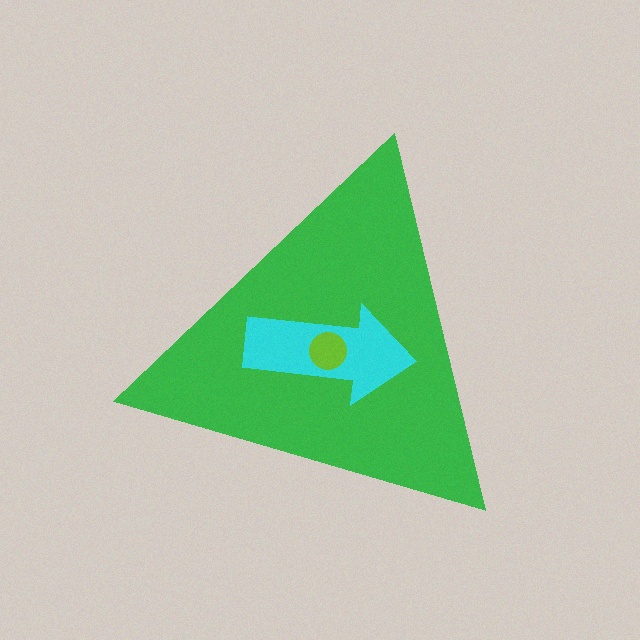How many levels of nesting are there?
3.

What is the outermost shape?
The green triangle.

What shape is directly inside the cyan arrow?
The lime circle.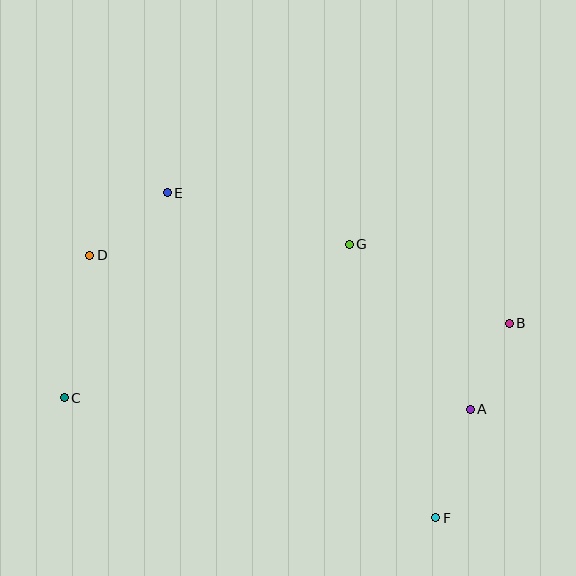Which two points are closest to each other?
Points A and B are closest to each other.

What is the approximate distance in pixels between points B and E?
The distance between B and E is approximately 366 pixels.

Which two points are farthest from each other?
Points B and C are farthest from each other.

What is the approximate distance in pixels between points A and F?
The distance between A and F is approximately 114 pixels.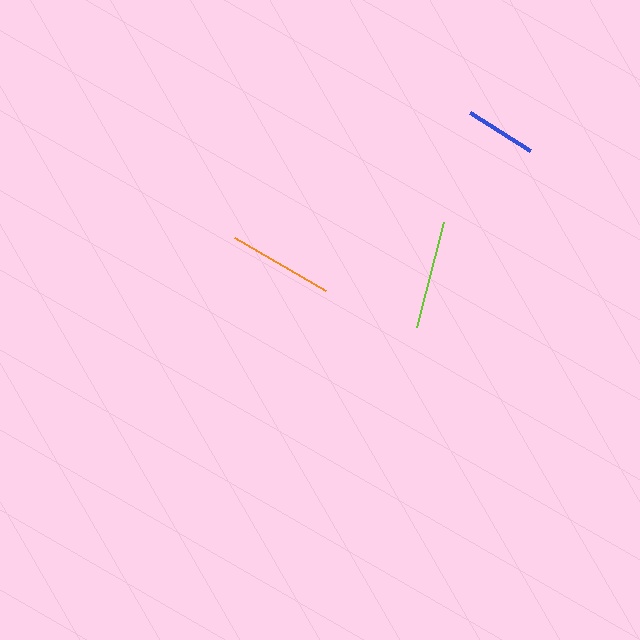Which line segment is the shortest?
The blue line is the shortest at approximately 71 pixels.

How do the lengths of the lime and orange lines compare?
The lime and orange lines are approximately the same length.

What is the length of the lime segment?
The lime segment is approximately 109 pixels long.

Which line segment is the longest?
The lime line is the longest at approximately 109 pixels.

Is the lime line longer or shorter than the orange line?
The lime line is longer than the orange line.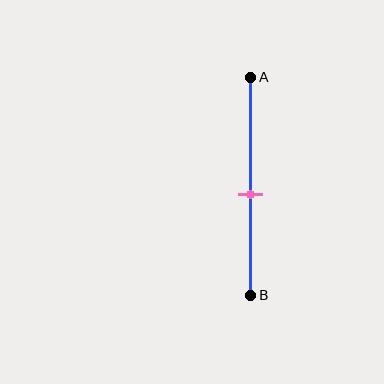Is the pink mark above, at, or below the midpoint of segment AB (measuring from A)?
The pink mark is below the midpoint of segment AB.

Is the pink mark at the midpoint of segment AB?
No, the mark is at about 55% from A, not at the 50% midpoint.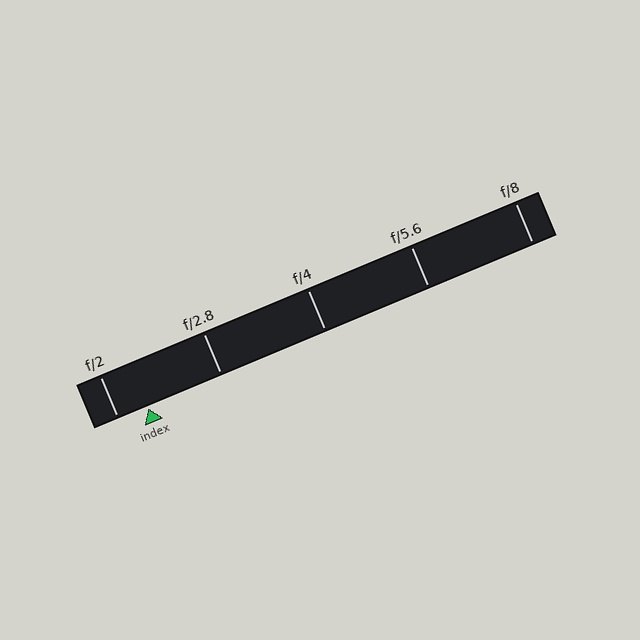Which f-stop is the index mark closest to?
The index mark is closest to f/2.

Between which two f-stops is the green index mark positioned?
The index mark is between f/2 and f/2.8.